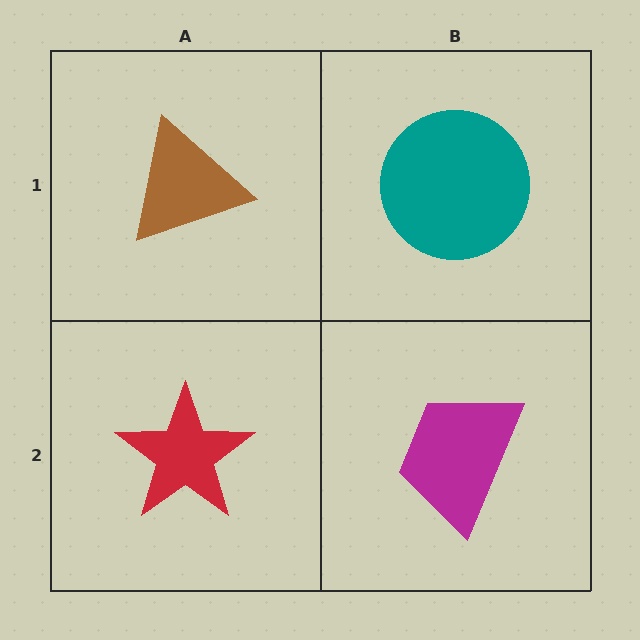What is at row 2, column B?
A magenta trapezoid.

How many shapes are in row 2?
2 shapes.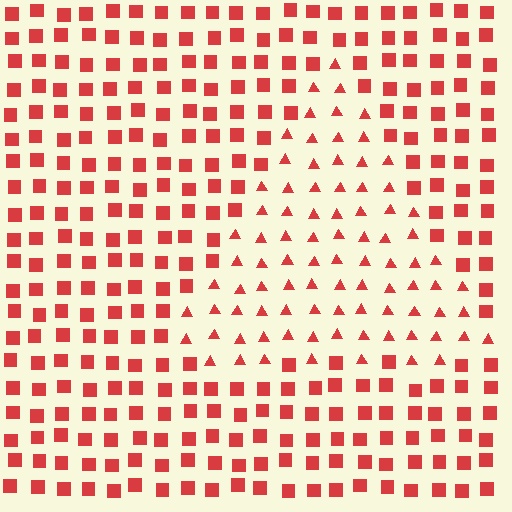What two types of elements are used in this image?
The image uses triangles inside the triangle region and squares outside it.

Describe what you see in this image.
The image is filled with small red elements arranged in a uniform grid. A triangle-shaped region contains triangles, while the surrounding area contains squares. The boundary is defined purely by the change in element shape.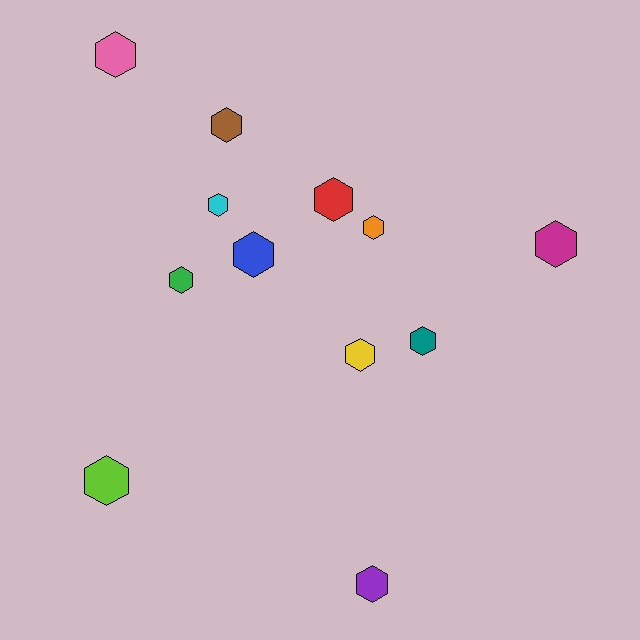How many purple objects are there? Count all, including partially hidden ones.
There is 1 purple object.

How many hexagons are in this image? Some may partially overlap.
There are 12 hexagons.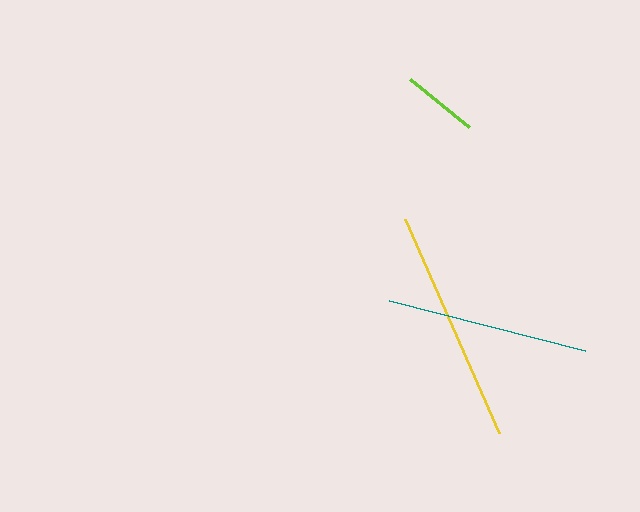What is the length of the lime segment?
The lime segment is approximately 76 pixels long.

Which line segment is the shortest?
The lime line is the shortest at approximately 76 pixels.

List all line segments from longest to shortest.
From longest to shortest: yellow, teal, lime.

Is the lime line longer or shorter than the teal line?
The teal line is longer than the lime line.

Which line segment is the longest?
The yellow line is the longest at approximately 234 pixels.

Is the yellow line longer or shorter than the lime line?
The yellow line is longer than the lime line.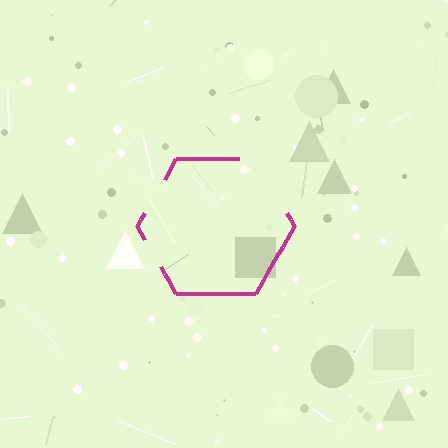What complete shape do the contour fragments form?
The contour fragments form a hexagon.